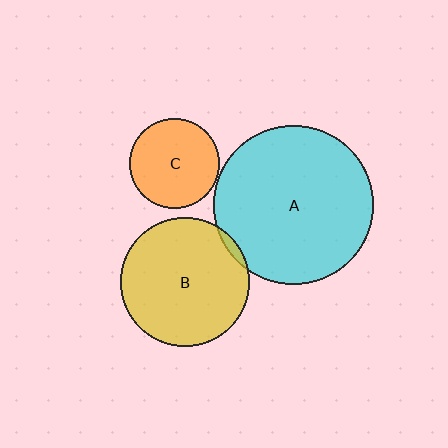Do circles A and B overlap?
Yes.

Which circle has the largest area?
Circle A (cyan).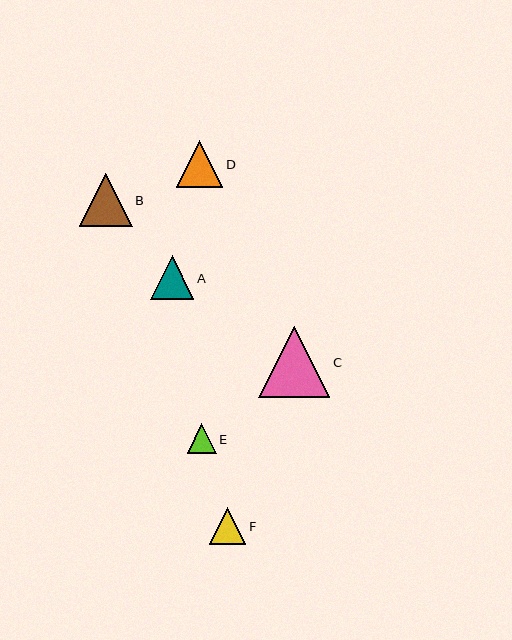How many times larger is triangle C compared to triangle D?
Triangle C is approximately 1.5 times the size of triangle D.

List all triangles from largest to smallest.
From largest to smallest: C, B, D, A, F, E.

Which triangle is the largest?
Triangle C is the largest with a size of approximately 71 pixels.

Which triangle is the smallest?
Triangle E is the smallest with a size of approximately 29 pixels.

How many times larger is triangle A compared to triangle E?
Triangle A is approximately 1.5 times the size of triangle E.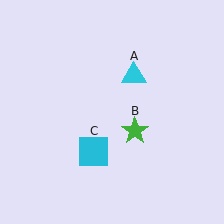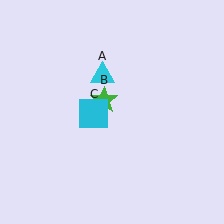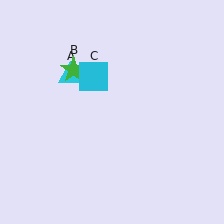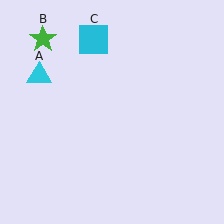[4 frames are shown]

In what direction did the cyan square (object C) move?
The cyan square (object C) moved up.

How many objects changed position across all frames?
3 objects changed position: cyan triangle (object A), green star (object B), cyan square (object C).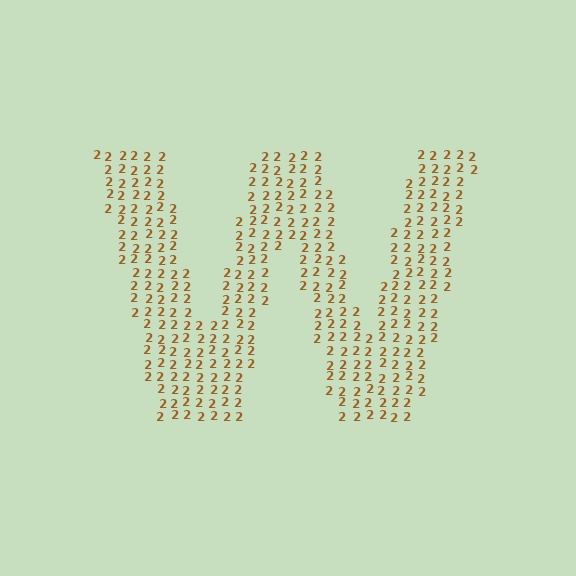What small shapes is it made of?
It is made of small digit 2's.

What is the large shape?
The large shape is the letter W.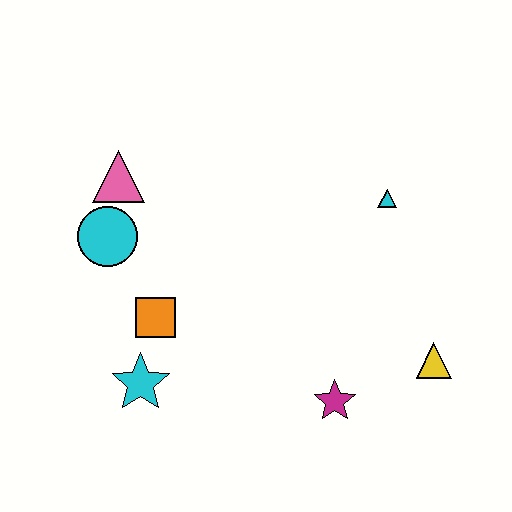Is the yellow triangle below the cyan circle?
Yes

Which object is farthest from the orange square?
The yellow triangle is farthest from the orange square.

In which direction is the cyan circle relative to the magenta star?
The cyan circle is to the left of the magenta star.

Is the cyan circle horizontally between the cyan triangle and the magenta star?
No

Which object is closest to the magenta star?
The yellow triangle is closest to the magenta star.